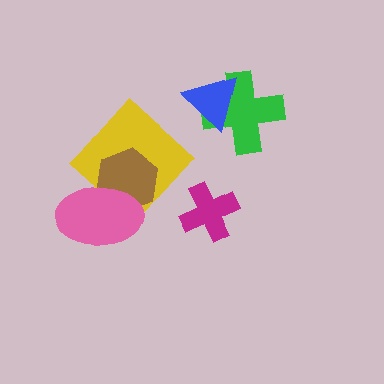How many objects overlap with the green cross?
1 object overlaps with the green cross.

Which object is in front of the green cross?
The blue triangle is in front of the green cross.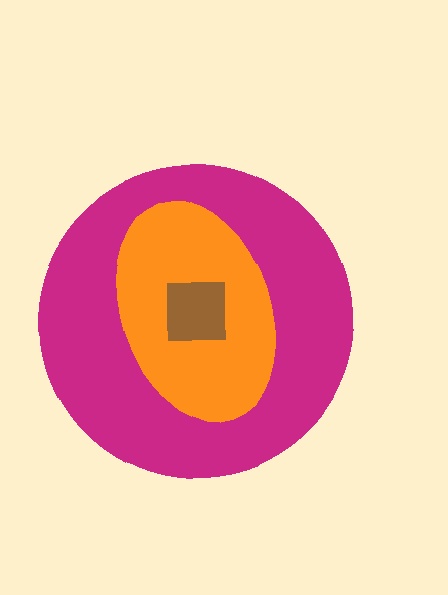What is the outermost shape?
The magenta circle.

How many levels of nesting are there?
3.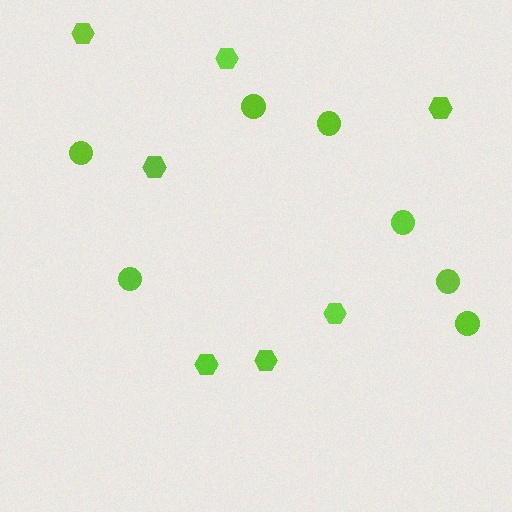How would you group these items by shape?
There are 2 groups: one group of circles (7) and one group of hexagons (7).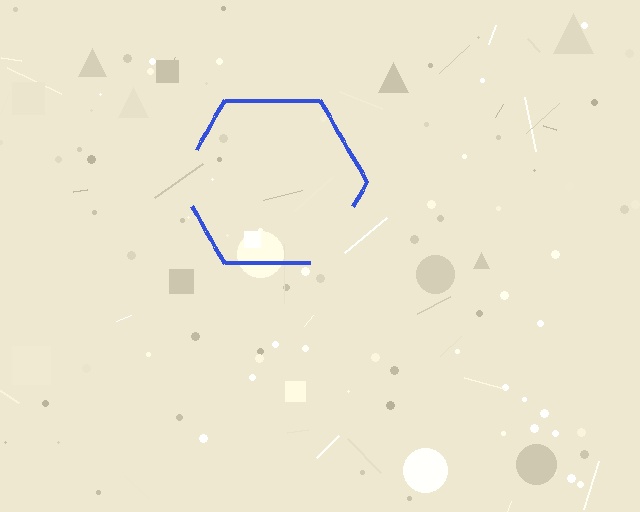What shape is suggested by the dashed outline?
The dashed outline suggests a hexagon.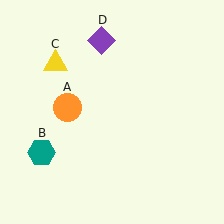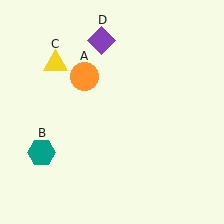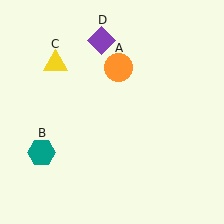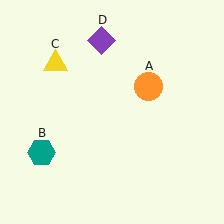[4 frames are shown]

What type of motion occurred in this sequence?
The orange circle (object A) rotated clockwise around the center of the scene.